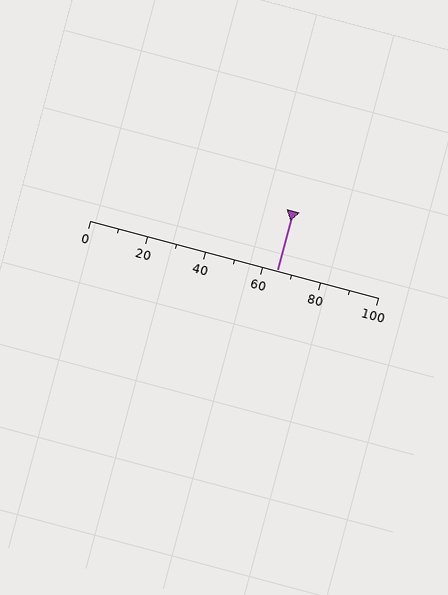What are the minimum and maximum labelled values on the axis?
The axis runs from 0 to 100.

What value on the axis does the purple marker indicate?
The marker indicates approximately 65.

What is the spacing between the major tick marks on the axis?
The major ticks are spaced 20 apart.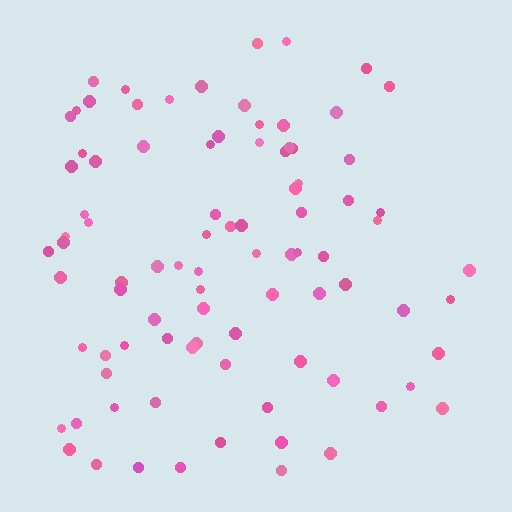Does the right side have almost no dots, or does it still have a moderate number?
Still a moderate number, just noticeably fewer than the left.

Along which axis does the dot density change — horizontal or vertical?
Horizontal.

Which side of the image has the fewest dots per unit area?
The right.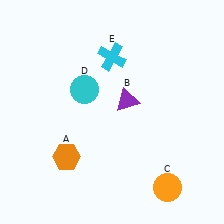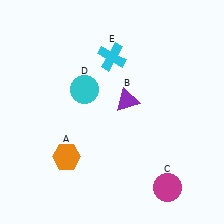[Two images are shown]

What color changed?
The circle (C) changed from orange in Image 1 to magenta in Image 2.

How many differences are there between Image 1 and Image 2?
There is 1 difference between the two images.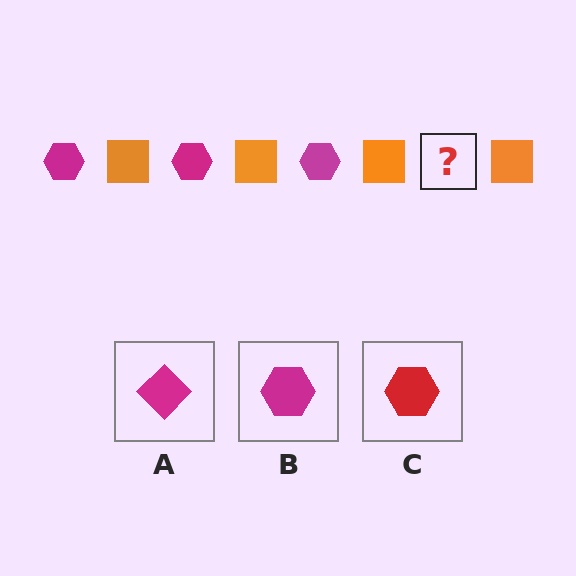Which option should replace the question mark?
Option B.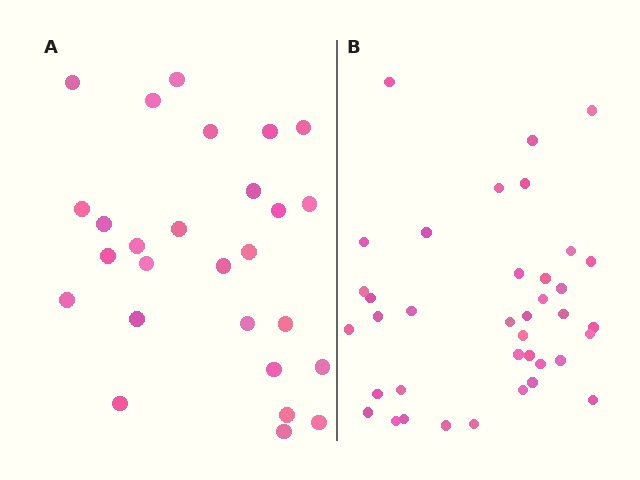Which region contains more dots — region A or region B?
Region B (the right region) has more dots.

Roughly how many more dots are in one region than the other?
Region B has roughly 12 or so more dots than region A.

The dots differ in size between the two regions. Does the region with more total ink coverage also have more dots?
No. Region A has more total ink coverage because its dots are larger, but region B actually contains more individual dots. Total area can be misleading — the number of items is what matters here.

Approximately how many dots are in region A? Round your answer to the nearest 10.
About 30 dots. (The exact count is 27, which rounds to 30.)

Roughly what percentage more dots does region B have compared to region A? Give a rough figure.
About 40% more.